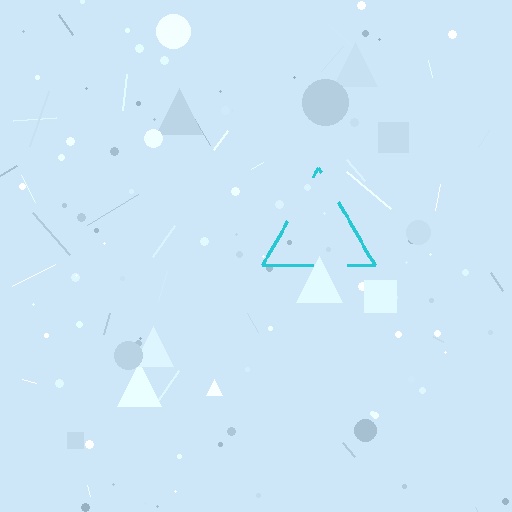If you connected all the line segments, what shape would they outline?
They would outline a triangle.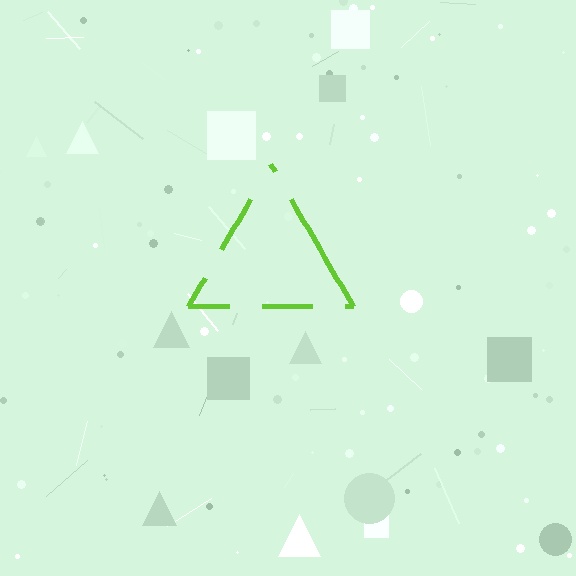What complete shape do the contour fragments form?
The contour fragments form a triangle.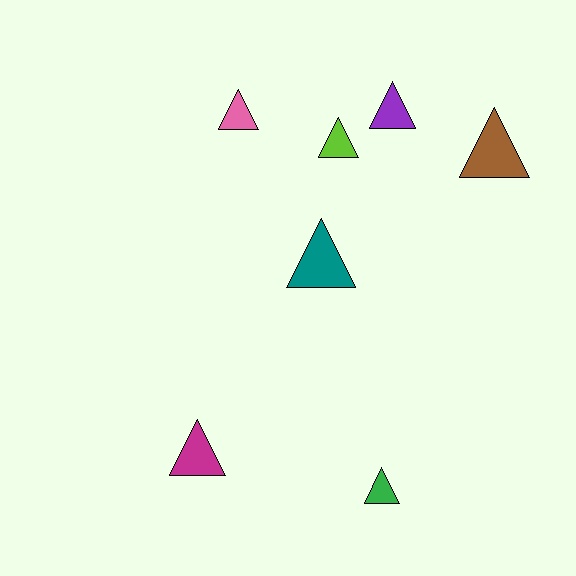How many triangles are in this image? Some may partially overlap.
There are 7 triangles.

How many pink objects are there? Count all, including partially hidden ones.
There is 1 pink object.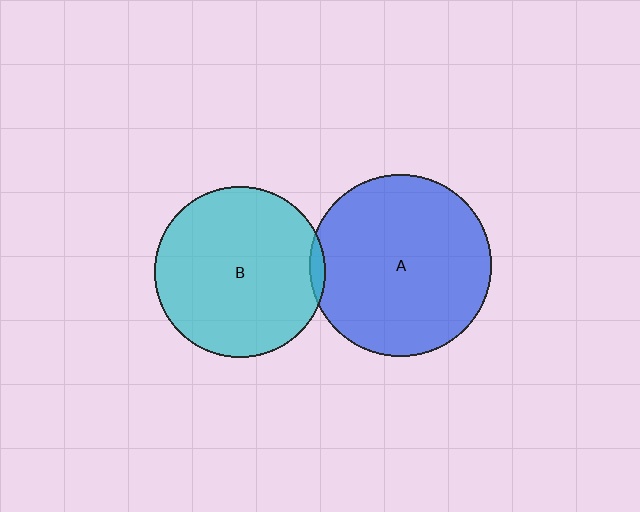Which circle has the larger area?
Circle A (blue).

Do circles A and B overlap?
Yes.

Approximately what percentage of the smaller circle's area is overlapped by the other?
Approximately 5%.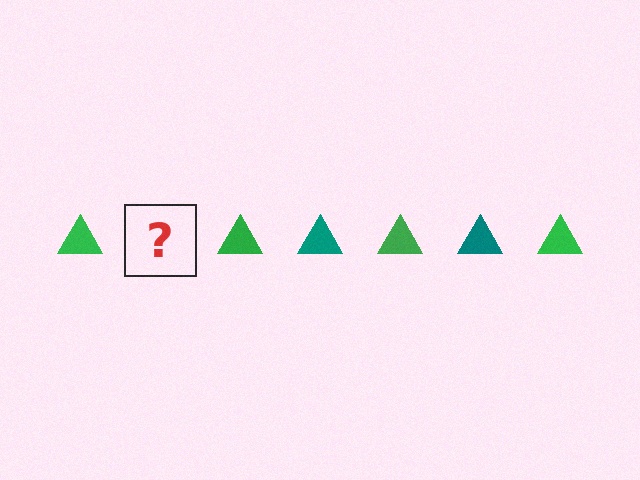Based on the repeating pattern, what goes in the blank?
The blank should be a teal triangle.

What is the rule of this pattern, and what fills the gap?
The rule is that the pattern cycles through green, teal triangles. The gap should be filled with a teal triangle.